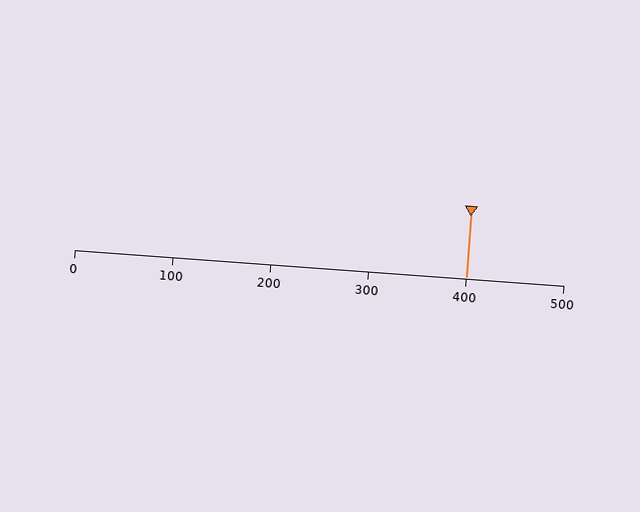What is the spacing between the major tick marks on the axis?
The major ticks are spaced 100 apart.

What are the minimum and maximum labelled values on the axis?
The axis runs from 0 to 500.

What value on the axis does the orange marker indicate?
The marker indicates approximately 400.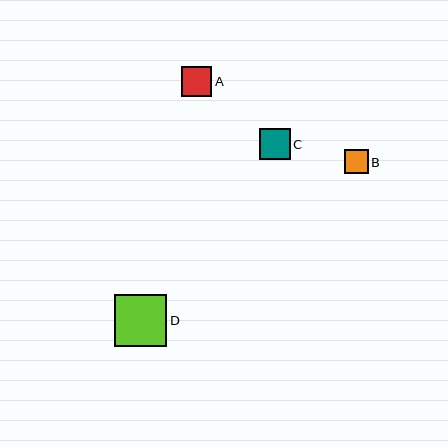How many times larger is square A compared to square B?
Square A is approximately 1.3 times the size of square B.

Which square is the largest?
Square D is the largest with a size of approximately 52 pixels.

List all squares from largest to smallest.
From largest to smallest: D, C, A, B.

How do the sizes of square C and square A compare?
Square C and square A are approximately the same size.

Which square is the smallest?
Square B is the smallest with a size of approximately 24 pixels.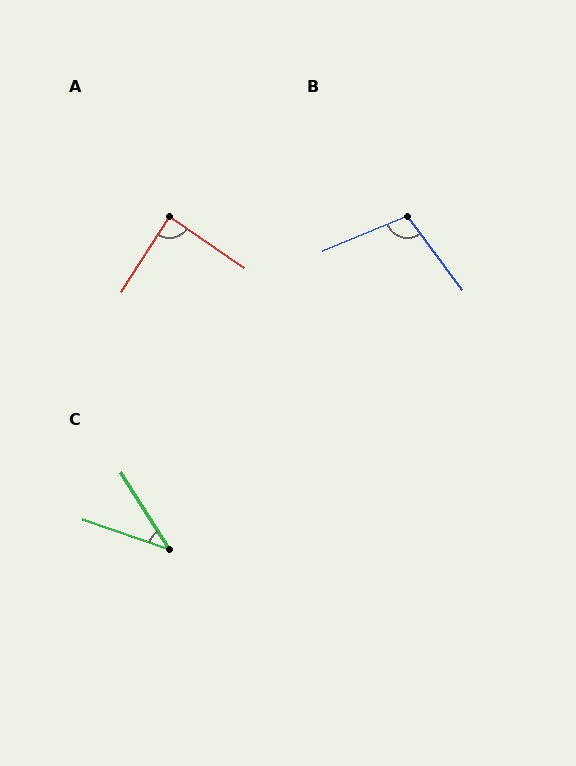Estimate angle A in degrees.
Approximately 88 degrees.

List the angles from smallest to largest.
C (39°), A (88°), B (104°).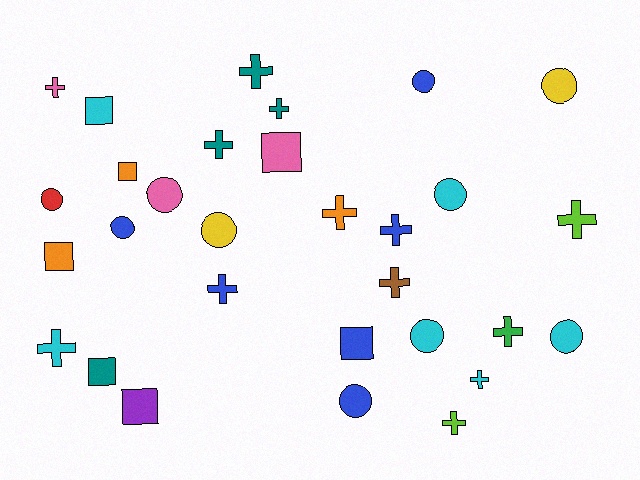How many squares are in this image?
There are 7 squares.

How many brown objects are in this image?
There is 1 brown object.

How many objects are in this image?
There are 30 objects.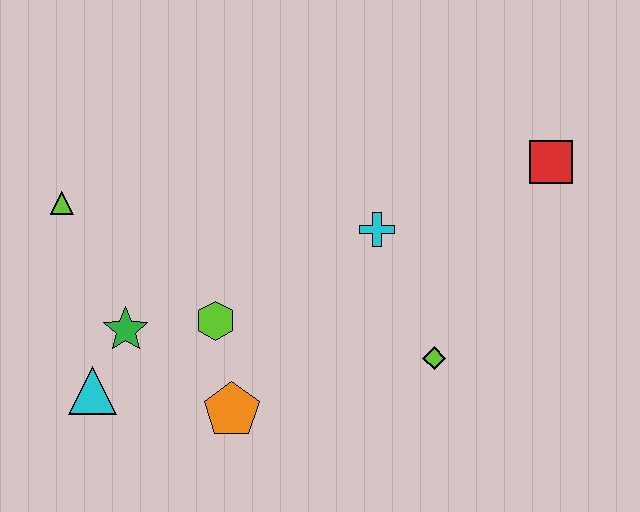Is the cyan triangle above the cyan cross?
No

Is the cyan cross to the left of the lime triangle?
No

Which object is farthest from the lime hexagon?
The red square is farthest from the lime hexagon.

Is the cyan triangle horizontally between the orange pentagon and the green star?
No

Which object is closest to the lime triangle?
The green star is closest to the lime triangle.